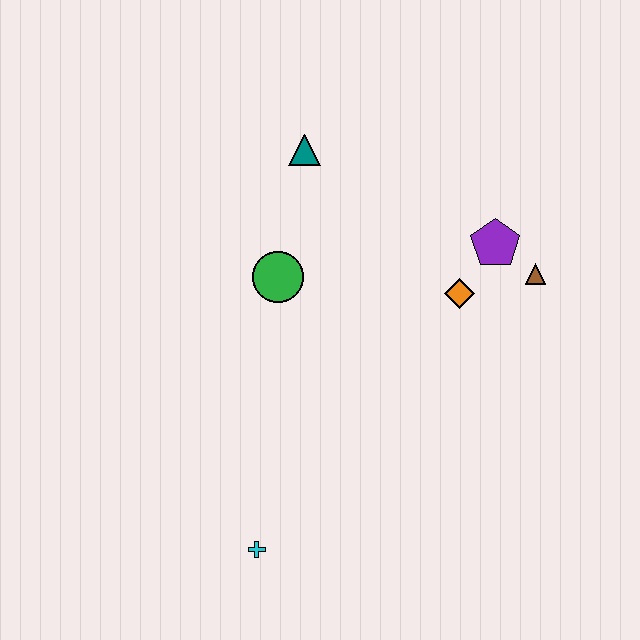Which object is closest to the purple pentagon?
The brown triangle is closest to the purple pentagon.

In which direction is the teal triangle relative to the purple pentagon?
The teal triangle is to the left of the purple pentagon.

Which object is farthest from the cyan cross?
The teal triangle is farthest from the cyan cross.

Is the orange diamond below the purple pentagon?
Yes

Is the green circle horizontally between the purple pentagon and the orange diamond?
No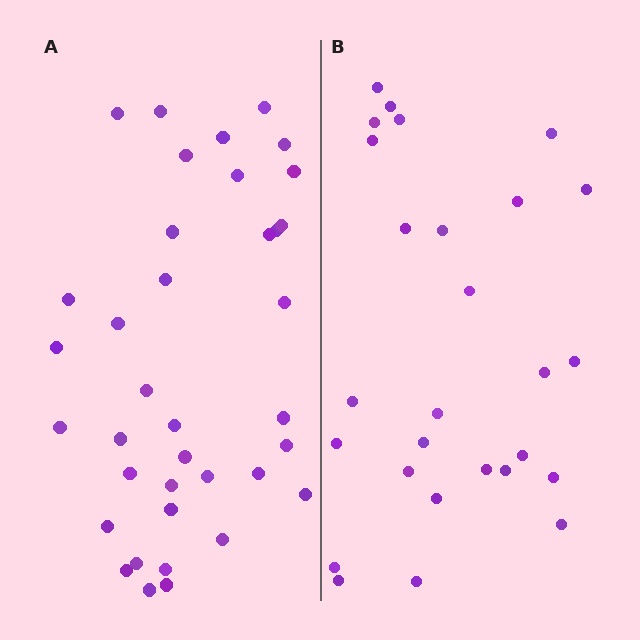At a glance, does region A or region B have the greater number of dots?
Region A (the left region) has more dots.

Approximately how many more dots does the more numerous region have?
Region A has roughly 10 or so more dots than region B.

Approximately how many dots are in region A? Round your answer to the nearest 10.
About 40 dots. (The exact count is 37, which rounds to 40.)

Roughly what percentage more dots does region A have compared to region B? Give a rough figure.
About 35% more.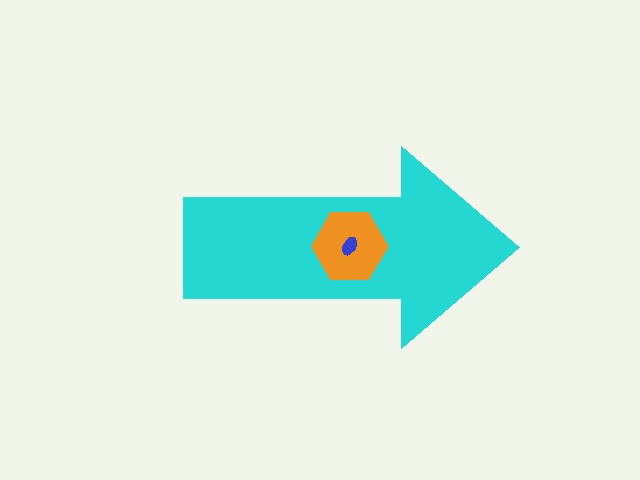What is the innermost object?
The blue ellipse.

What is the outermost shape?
The cyan arrow.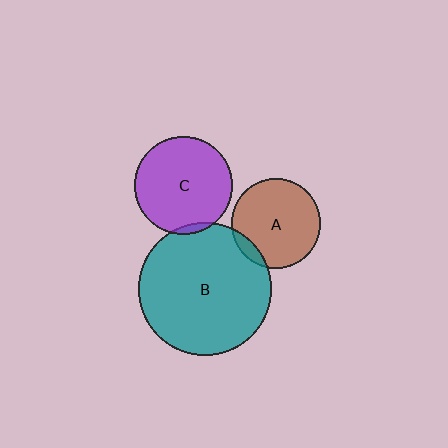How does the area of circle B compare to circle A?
Approximately 2.2 times.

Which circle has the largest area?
Circle B (teal).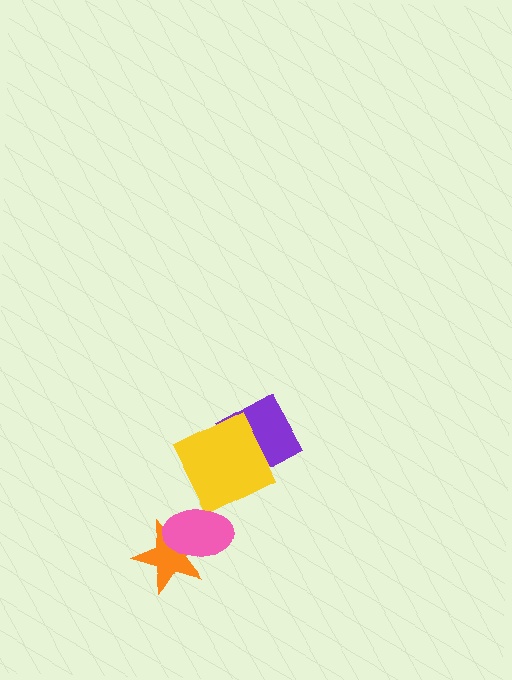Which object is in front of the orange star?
The pink ellipse is in front of the orange star.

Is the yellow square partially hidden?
No, no other shape covers it.